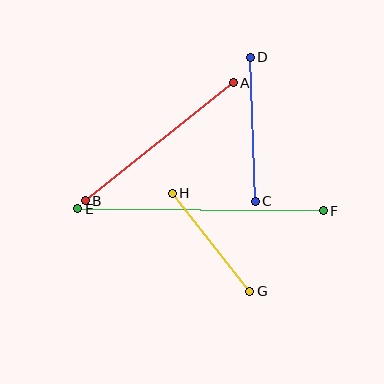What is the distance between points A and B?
The distance is approximately 189 pixels.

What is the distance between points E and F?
The distance is approximately 246 pixels.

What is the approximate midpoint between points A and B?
The midpoint is at approximately (159, 142) pixels.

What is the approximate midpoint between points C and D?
The midpoint is at approximately (253, 129) pixels.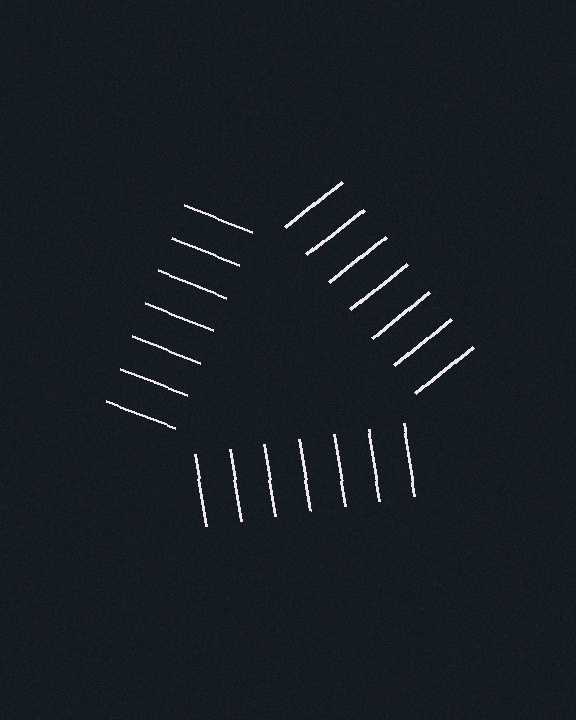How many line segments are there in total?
21 — 7 along each of the 3 edges.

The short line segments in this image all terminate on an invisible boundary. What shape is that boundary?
An illusory triangle — the line segments terminate on its edges but no continuous stroke is drawn.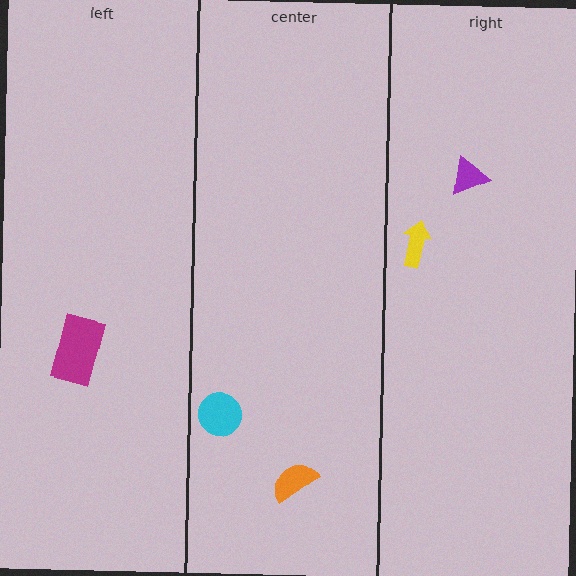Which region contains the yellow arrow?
The right region.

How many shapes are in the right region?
2.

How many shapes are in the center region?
2.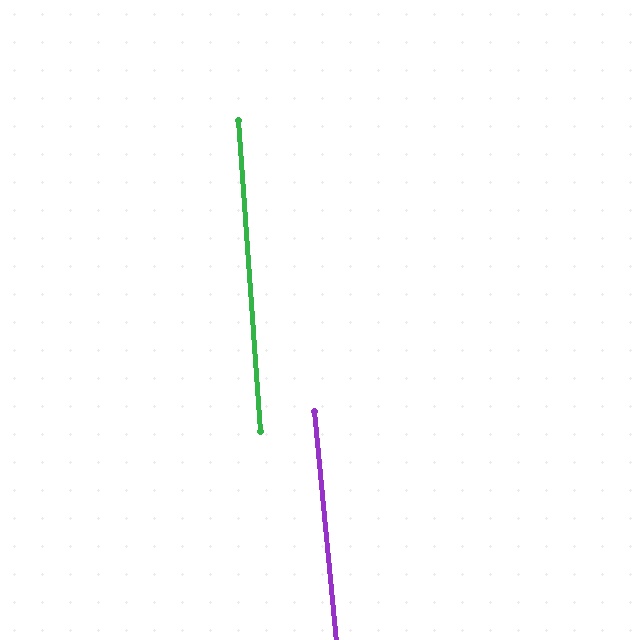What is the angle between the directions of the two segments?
Approximately 1 degree.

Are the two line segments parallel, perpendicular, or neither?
Parallel — their directions differ by only 1.4°.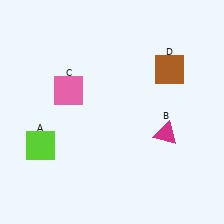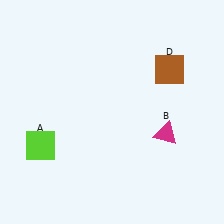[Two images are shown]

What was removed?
The pink square (C) was removed in Image 2.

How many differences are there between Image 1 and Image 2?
There is 1 difference between the two images.